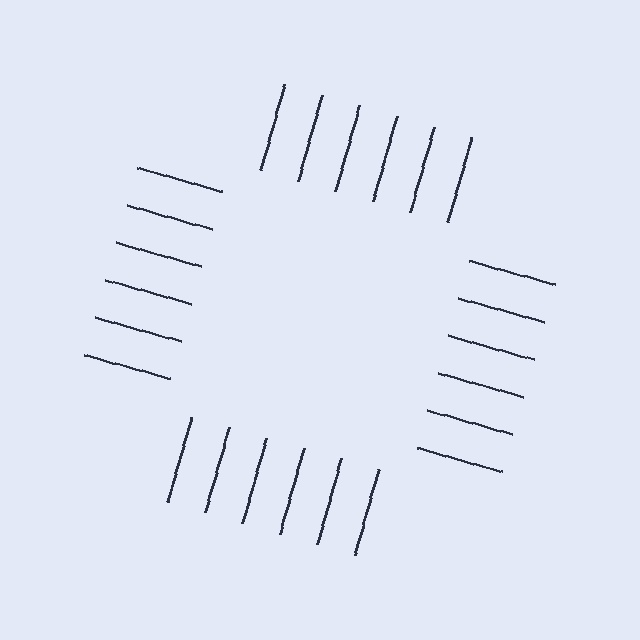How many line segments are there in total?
24 — 6 along each of the 4 edges.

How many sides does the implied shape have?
4 sides — the line-ends trace a square.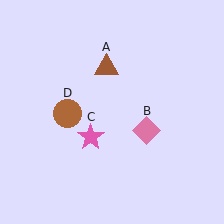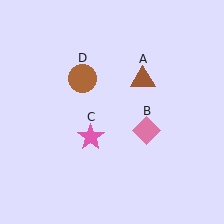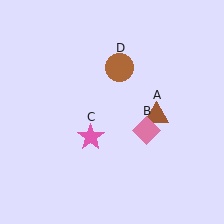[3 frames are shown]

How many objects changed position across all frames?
2 objects changed position: brown triangle (object A), brown circle (object D).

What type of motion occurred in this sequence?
The brown triangle (object A), brown circle (object D) rotated clockwise around the center of the scene.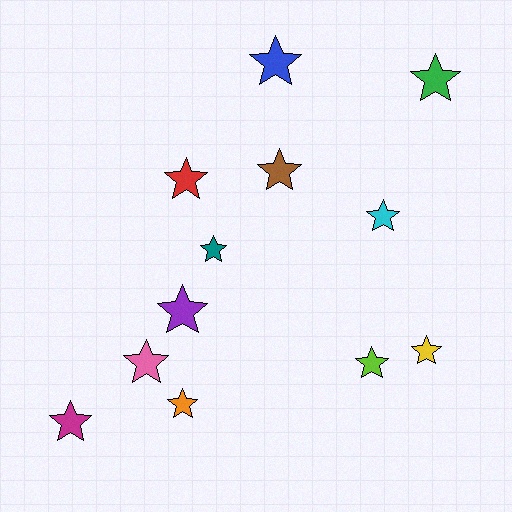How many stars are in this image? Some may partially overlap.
There are 12 stars.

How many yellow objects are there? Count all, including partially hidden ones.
There is 1 yellow object.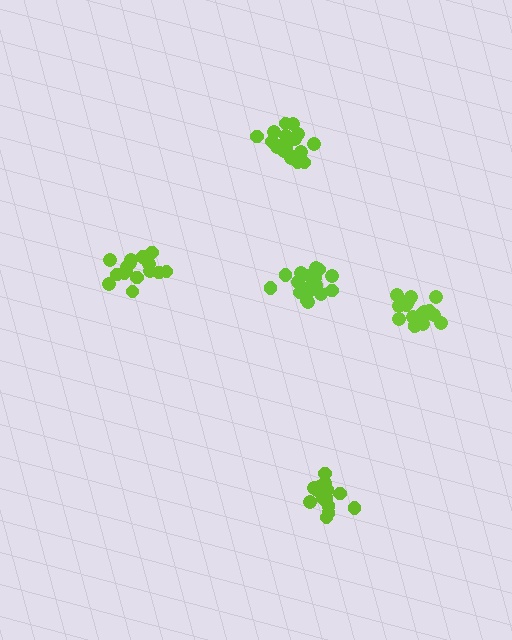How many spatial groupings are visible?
There are 5 spatial groupings.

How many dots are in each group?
Group 1: 19 dots, Group 2: 17 dots, Group 3: 17 dots, Group 4: 17 dots, Group 5: 19 dots (89 total).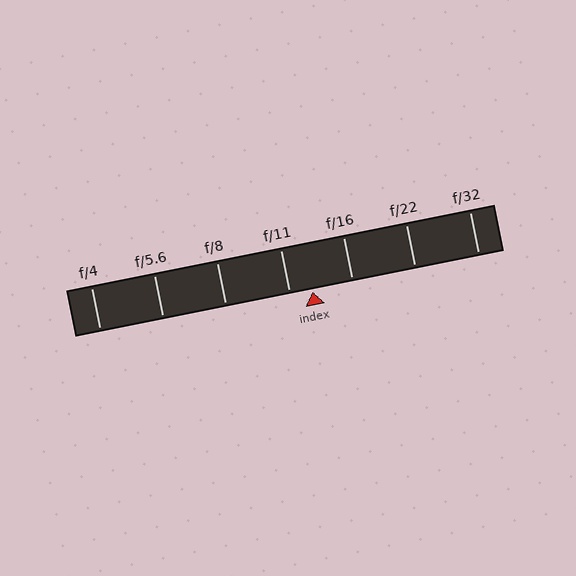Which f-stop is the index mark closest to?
The index mark is closest to f/11.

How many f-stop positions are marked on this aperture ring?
There are 7 f-stop positions marked.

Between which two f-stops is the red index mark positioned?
The index mark is between f/11 and f/16.